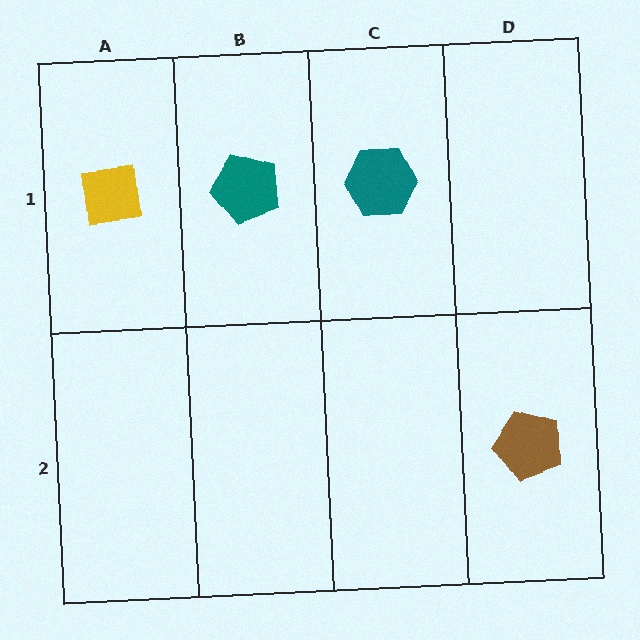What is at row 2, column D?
A brown pentagon.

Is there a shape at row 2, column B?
No, that cell is empty.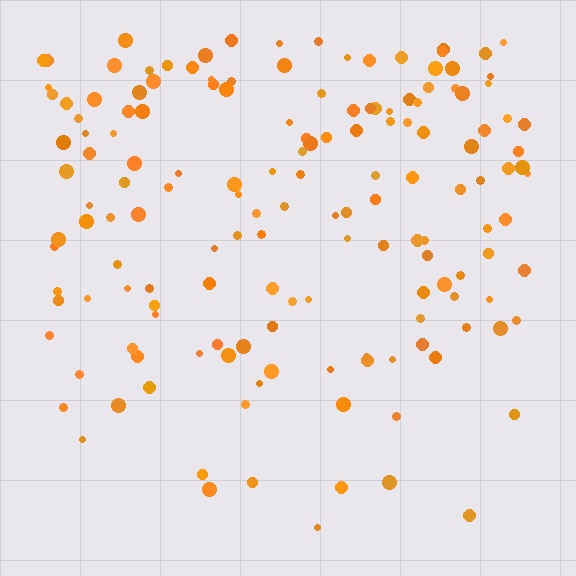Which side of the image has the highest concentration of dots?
The top.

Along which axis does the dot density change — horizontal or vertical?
Vertical.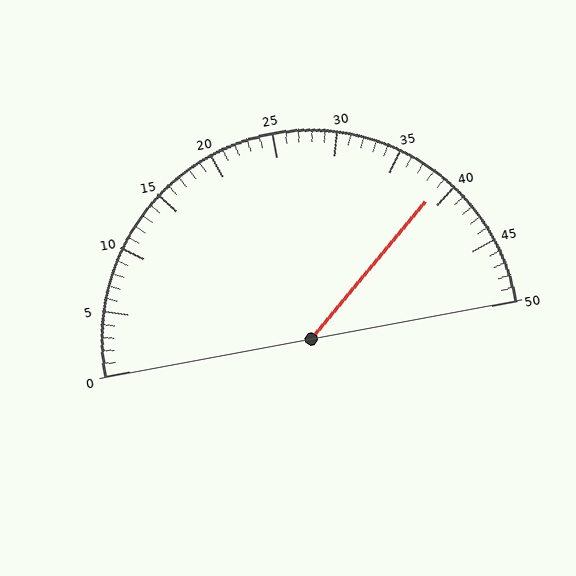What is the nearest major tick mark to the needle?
The nearest major tick mark is 40.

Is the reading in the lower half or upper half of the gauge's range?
The reading is in the upper half of the range (0 to 50).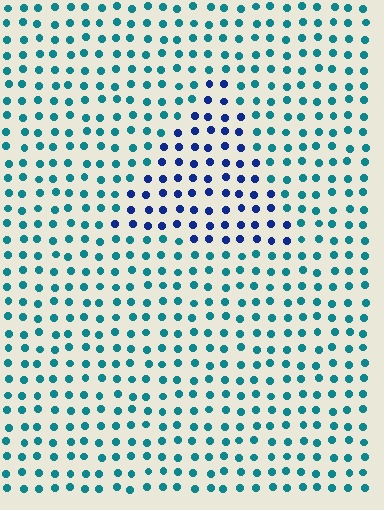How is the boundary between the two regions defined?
The boundary is defined purely by a slight shift in hue (about 45 degrees). Spacing, size, and orientation are identical on both sides.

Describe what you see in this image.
The image is filled with small teal elements in a uniform arrangement. A triangle-shaped region is visible where the elements are tinted to a slightly different hue, forming a subtle color boundary.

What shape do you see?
I see a triangle.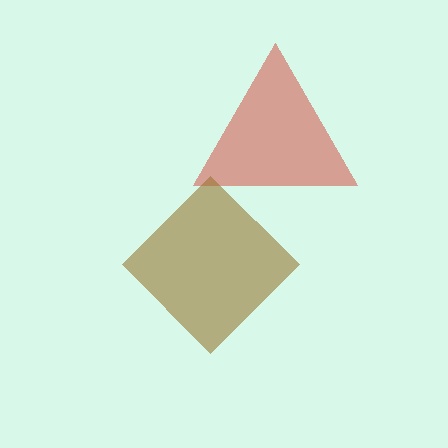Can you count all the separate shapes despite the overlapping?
Yes, there are 2 separate shapes.